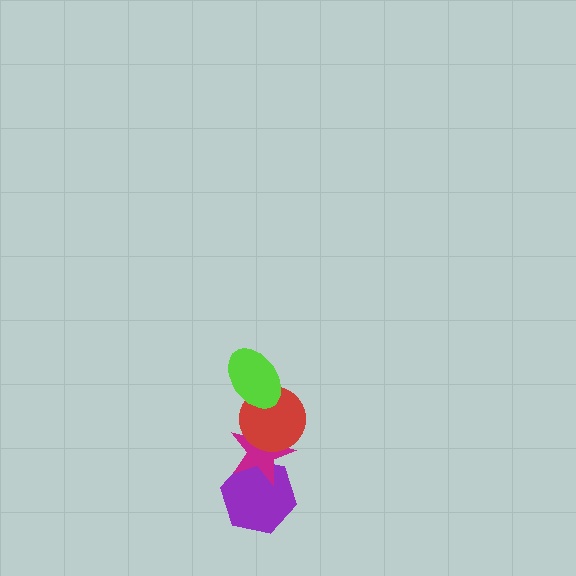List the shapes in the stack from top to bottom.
From top to bottom: the lime ellipse, the red circle, the magenta star, the purple hexagon.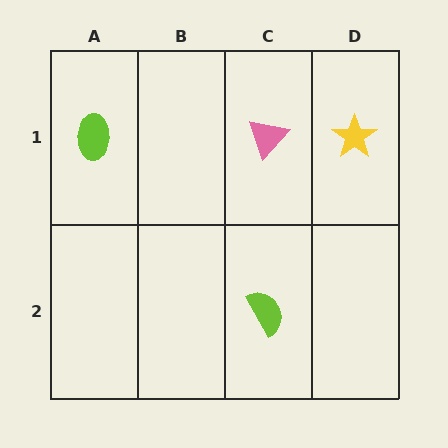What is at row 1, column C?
A pink triangle.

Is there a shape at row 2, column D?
No, that cell is empty.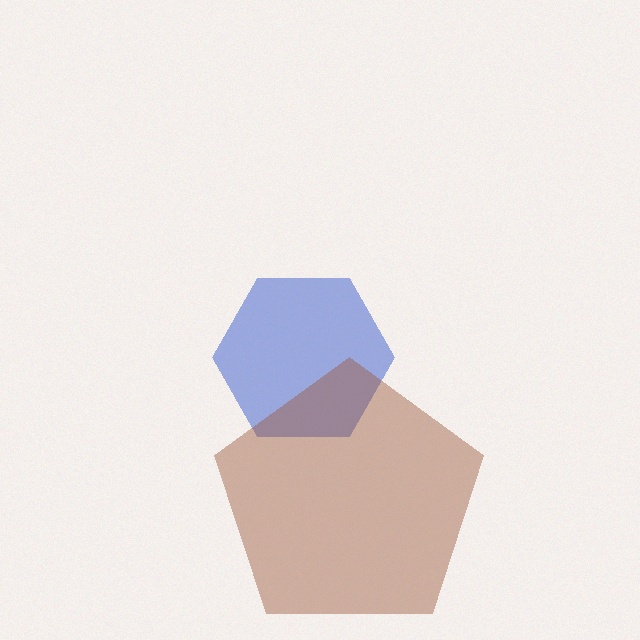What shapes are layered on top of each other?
The layered shapes are: a blue hexagon, a brown pentagon.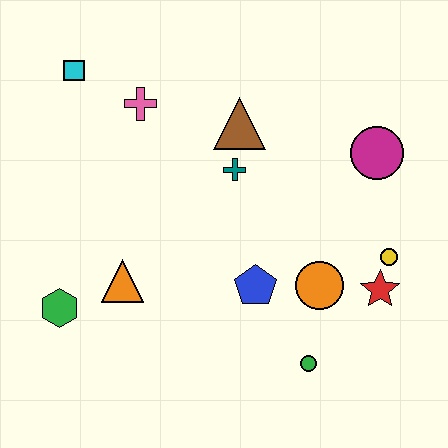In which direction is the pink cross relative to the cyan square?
The pink cross is to the right of the cyan square.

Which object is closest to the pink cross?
The cyan square is closest to the pink cross.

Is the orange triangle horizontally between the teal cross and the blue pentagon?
No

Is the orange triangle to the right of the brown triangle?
No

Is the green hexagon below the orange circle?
Yes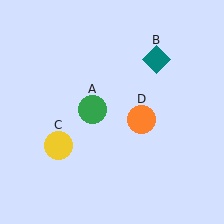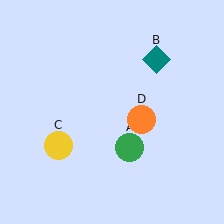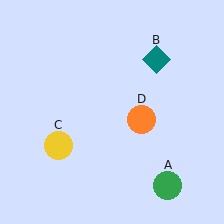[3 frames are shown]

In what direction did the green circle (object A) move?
The green circle (object A) moved down and to the right.